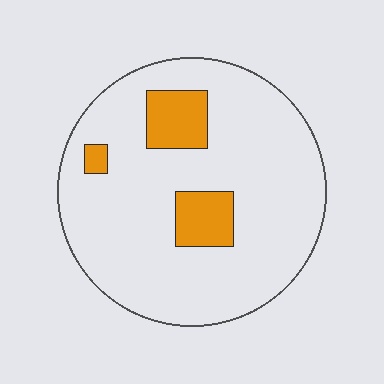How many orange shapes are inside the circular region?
3.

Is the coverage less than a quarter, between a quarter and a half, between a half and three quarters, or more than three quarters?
Less than a quarter.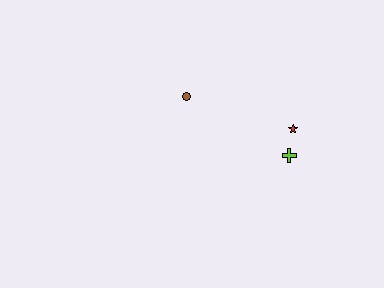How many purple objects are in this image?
There are no purple objects.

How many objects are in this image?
There are 3 objects.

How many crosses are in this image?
There is 1 cross.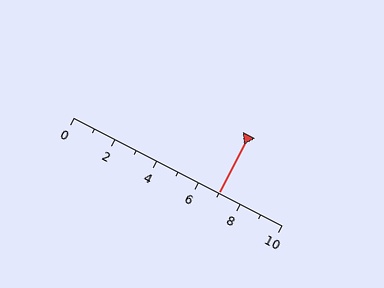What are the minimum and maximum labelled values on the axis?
The axis runs from 0 to 10.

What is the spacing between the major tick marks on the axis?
The major ticks are spaced 2 apart.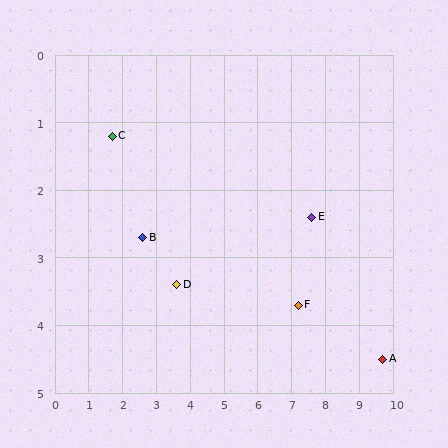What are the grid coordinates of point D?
Point D is at approximately (3.6, 3.4).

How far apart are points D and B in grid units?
Points D and B are about 1.2 grid units apart.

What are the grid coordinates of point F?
Point F is at approximately (7.2, 3.7).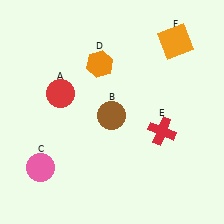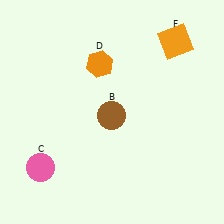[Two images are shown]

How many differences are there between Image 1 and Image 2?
There are 2 differences between the two images.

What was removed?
The red circle (A), the red cross (E) were removed in Image 2.